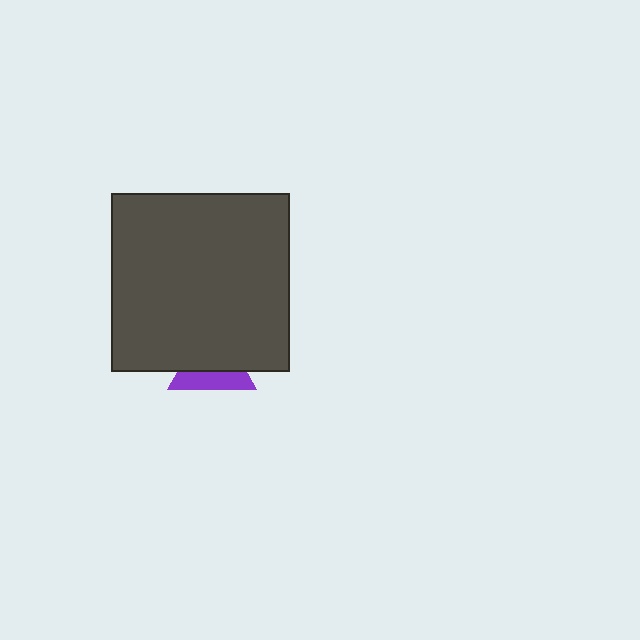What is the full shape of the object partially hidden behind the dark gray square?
The partially hidden object is a purple triangle.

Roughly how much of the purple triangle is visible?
A small part of it is visible (roughly 40%).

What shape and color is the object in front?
The object in front is a dark gray square.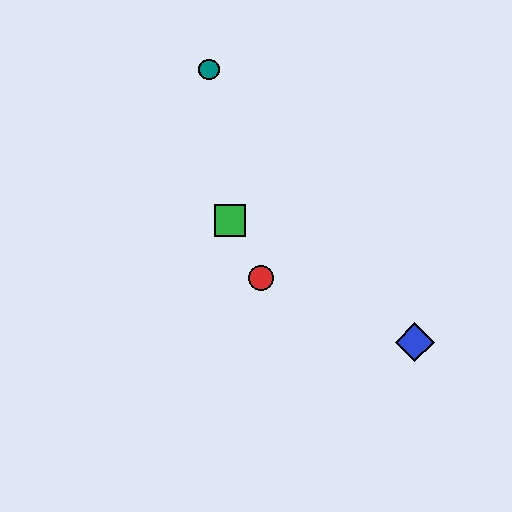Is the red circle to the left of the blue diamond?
Yes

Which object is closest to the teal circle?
The green square is closest to the teal circle.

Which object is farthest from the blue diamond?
The teal circle is farthest from the blue diamond.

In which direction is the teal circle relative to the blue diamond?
The teal circle is above the blue diamond.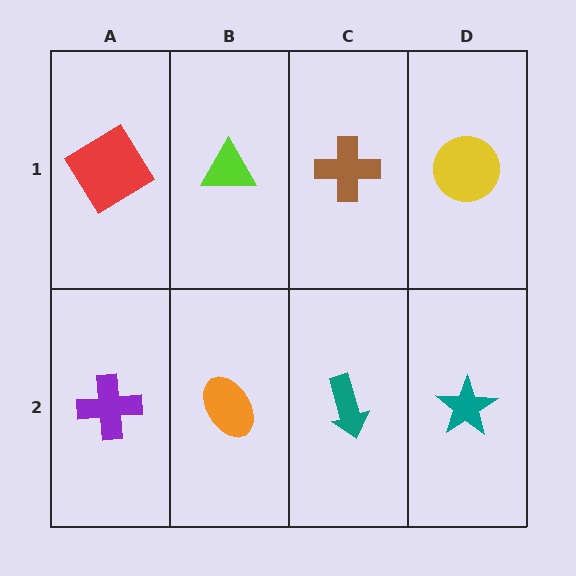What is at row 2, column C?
A teal arrow.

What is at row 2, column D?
A teal star.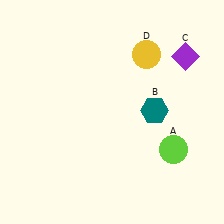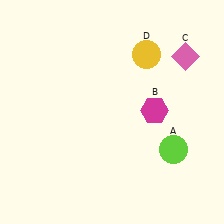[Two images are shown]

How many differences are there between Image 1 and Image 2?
There are 2 differences between the two images.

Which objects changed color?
B changed from teal to magenta. C changed from purple to pink.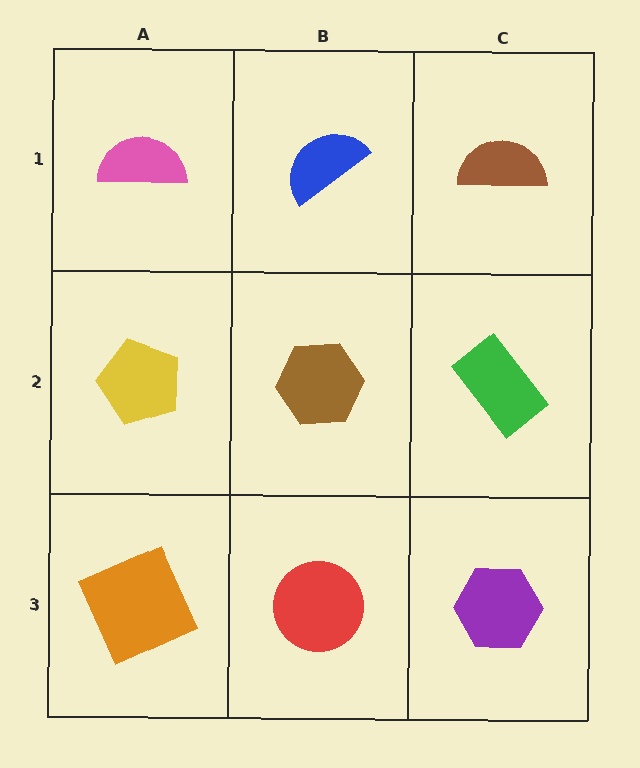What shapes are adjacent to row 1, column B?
A brown hexagon (row 2, column B), a pink semicircle (row 1, column A), a brown semicircle (row 1, column C).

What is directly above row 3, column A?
A yellow pentagon.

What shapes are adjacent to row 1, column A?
A yellow pentagon (row 2, column A), a blue semicircle (row 1, column B).